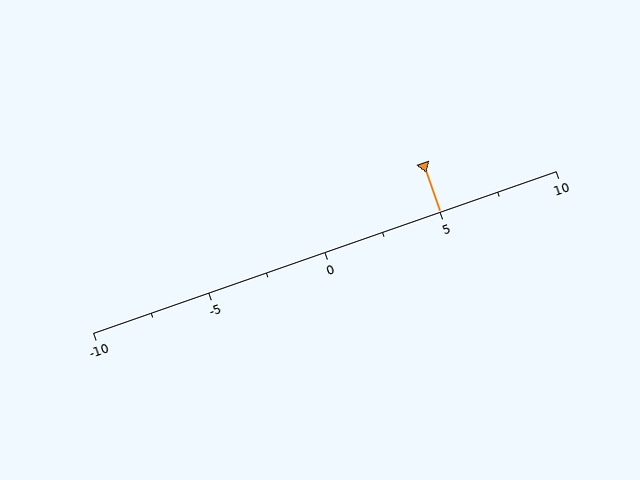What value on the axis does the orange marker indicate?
The marker indicates approximately 5.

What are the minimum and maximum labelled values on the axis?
The axis runs from -10 to 10.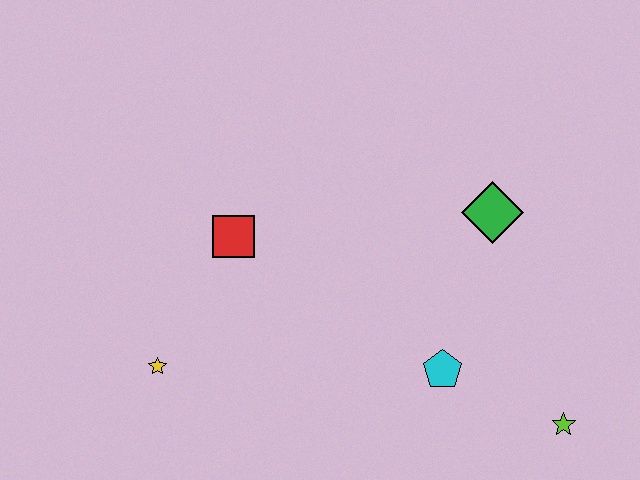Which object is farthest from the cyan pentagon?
The yellow star is farthest from the cyan pentagon.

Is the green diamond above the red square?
Yes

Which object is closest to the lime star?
The cyan pentagon is closest to the lime star.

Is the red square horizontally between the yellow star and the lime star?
Yes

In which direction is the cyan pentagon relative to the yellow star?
The cyan pentagon is to the right of the yellow star.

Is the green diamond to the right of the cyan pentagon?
Yes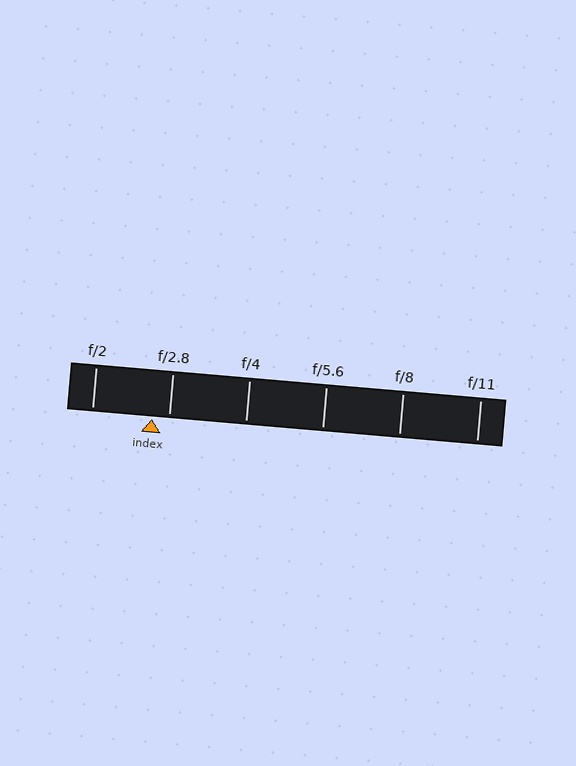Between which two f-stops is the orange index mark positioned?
The index mark is between f/2 and f/2.8.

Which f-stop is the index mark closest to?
The index mark is closest to f/2.8.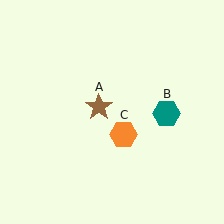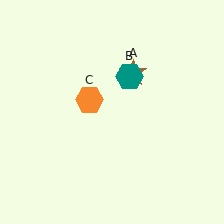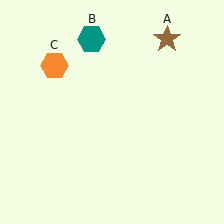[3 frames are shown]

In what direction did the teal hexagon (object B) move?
The teal hexagon (object B) moved up and to the left.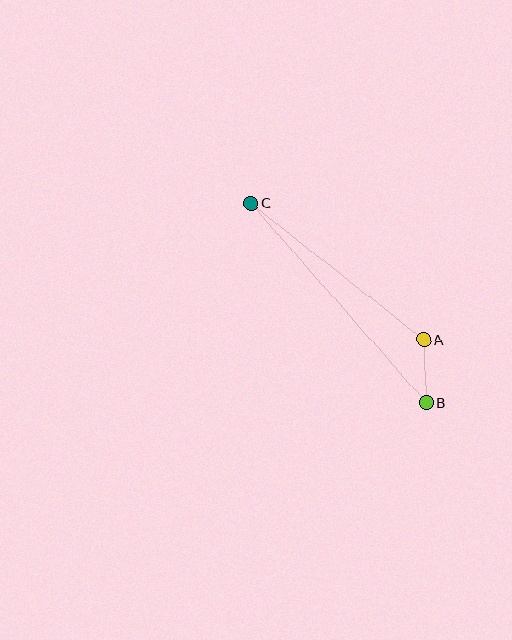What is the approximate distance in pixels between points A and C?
The distance between A and C is approximately 220 pixels.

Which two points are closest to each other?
Points A and B are closest to each other.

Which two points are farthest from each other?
Points B and C are farthest from each other.